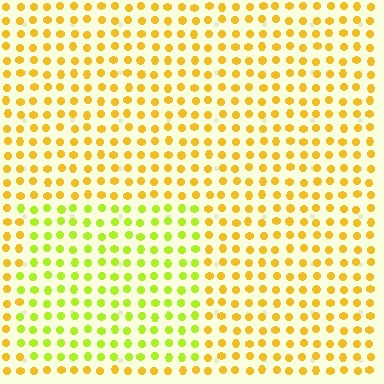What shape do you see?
I see a rectangle.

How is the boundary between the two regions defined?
The boundary is defined purely by a slight shift in hue (about 36 degrees). Spacing, size, and orientation are identical on both sides.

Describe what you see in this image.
The image is filled with small yellow elements in a uniform arrangement. A rectangle-shaped region is visible where the elements are tinted to a slightly different hue, forming a subtle color boundary.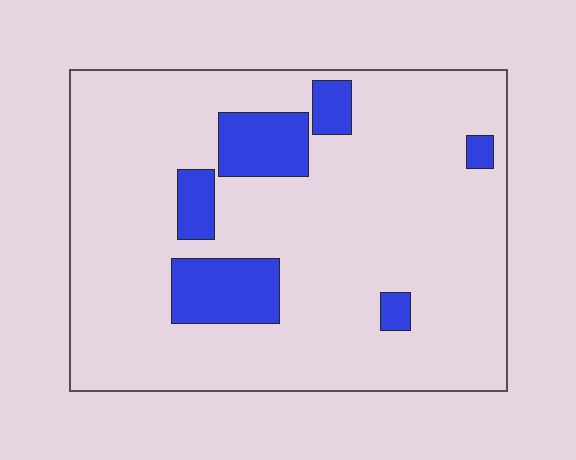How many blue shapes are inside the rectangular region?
6.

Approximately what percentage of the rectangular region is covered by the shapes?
Approximately 15%.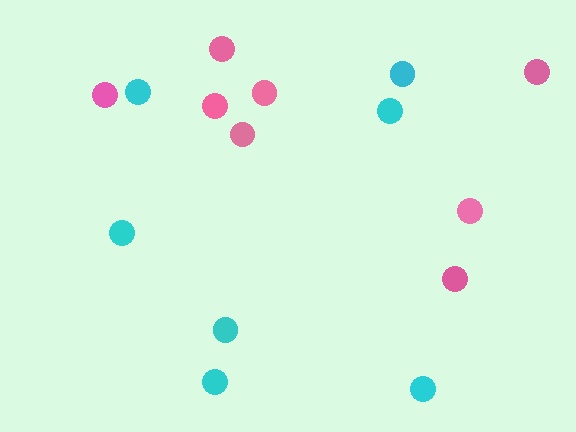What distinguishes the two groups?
There are 2 groups: one group of pink circles (8) and one group of cyan circles (7).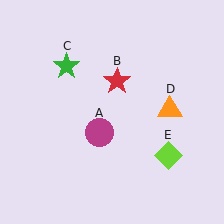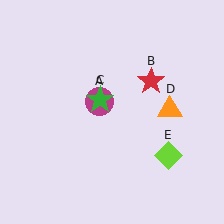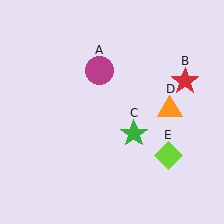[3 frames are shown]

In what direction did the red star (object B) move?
The red star (object B) moved right.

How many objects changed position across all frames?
3 objects changed position: magenta circle (object A), red star (object B), green star (object C).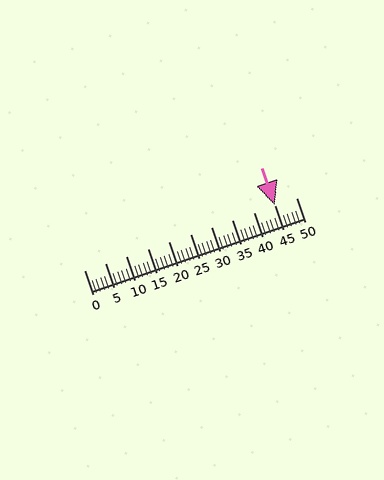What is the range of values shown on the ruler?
The ruler shows values from 0 to 50.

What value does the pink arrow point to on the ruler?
The pink arrow points to approximately 45.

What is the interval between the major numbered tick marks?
The major tick marks are spaced 5 units apart.